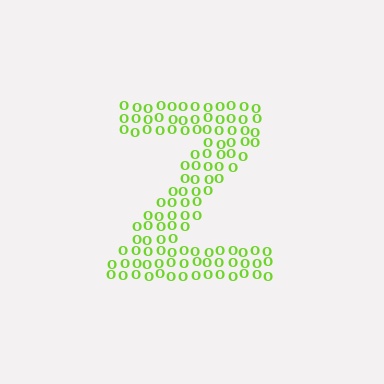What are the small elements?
The small elements are letter O's.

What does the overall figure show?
The overall figure shows the letter Z.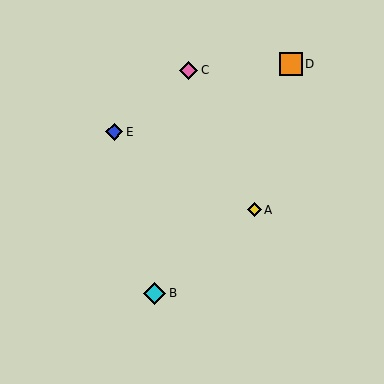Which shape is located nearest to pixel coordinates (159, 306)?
The cyan diamond (labeled B) at (155, 293) is nearest to that location.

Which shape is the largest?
The orange square (labeled D) is the largest.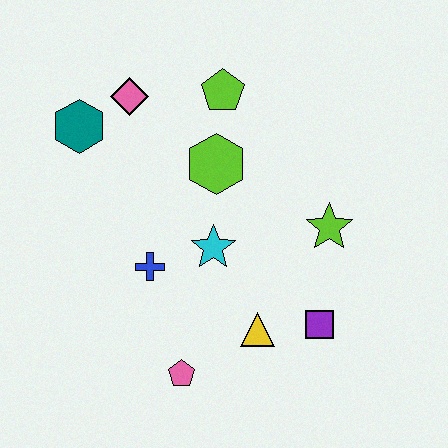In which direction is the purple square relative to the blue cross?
The purple square is to the right of the blue cross.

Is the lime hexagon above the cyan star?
Yes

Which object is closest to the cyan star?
The blue cross is closest to the cyan star.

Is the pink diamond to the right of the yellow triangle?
No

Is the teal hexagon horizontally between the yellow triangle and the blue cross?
No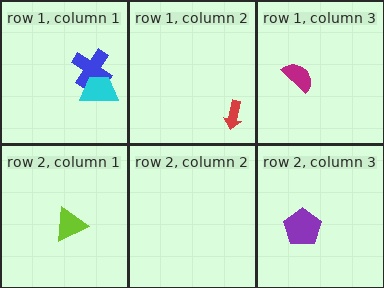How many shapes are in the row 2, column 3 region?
1.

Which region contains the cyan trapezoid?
The row 1, column 1 region.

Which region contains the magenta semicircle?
The row 1, column 3 region.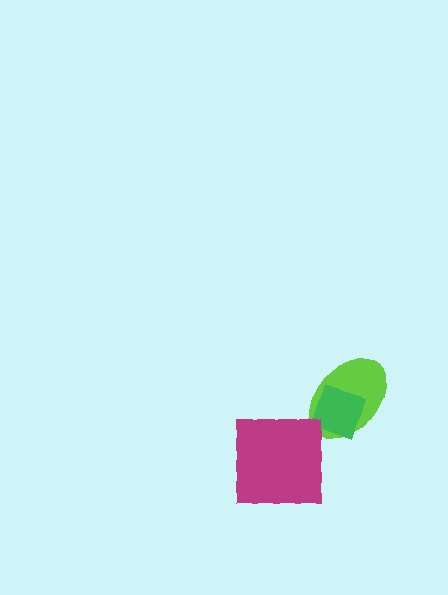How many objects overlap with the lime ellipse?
1 object overlaps with the lime ellipse.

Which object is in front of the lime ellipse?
The green diamond is in front of the lime ellipse.